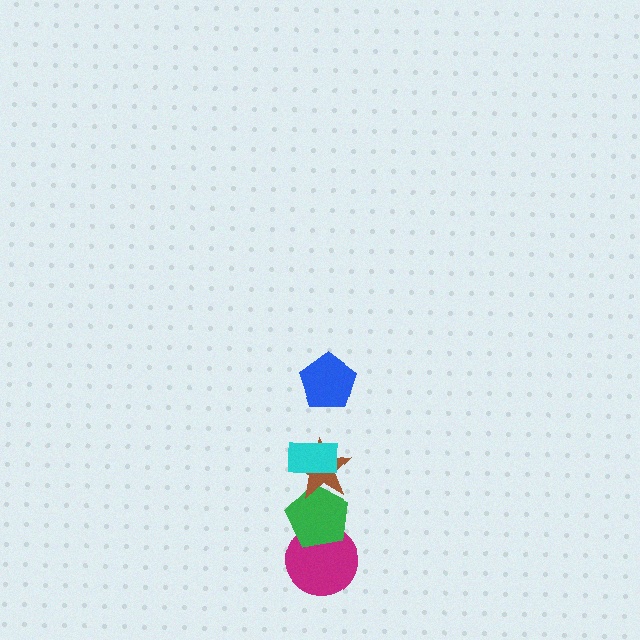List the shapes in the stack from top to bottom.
From top to bottom: the blue pentagon, the cyan rectangle, the brown star, the green pentagon, the magenta circle.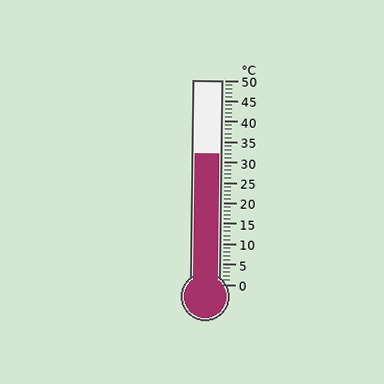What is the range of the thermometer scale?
The thermometer scale ranges from 0°C to 50°C.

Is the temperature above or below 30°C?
The temperature is above 30°C.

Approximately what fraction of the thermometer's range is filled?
The thermometer is filled to approximately 65% of its range.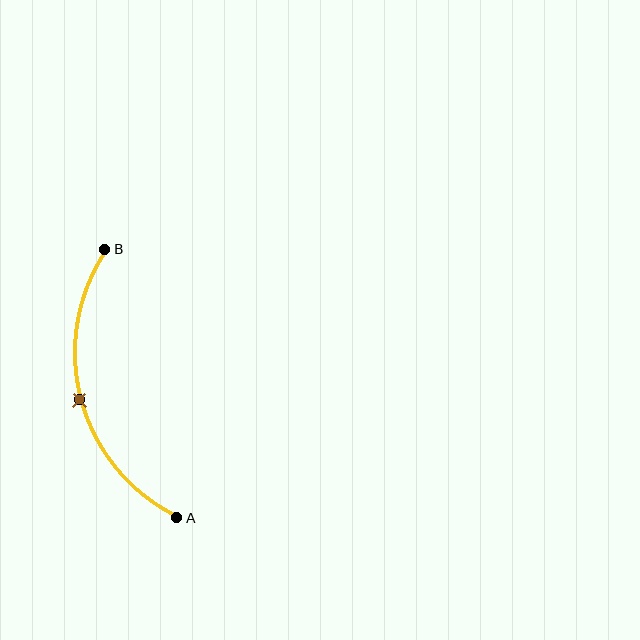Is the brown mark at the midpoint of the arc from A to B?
Yes. The brown mark lies on the arc at equal arc-length from both A and B — it is the arc midpoint.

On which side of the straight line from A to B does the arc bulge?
The arc bulges to the left of the straight line connecting A and B.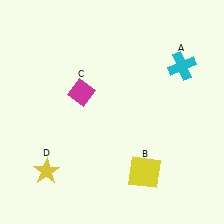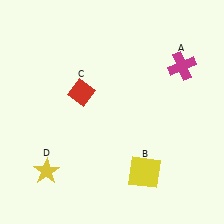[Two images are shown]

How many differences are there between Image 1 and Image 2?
There are 2 differences between the two images.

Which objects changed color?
A changed from cyan to magenta. C changed from magenta to red.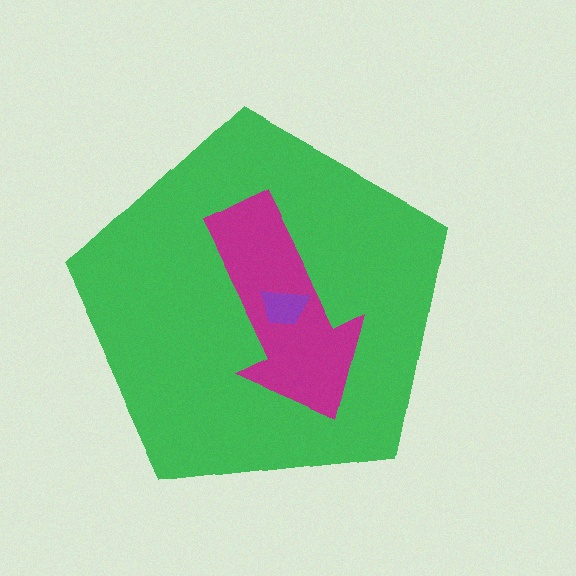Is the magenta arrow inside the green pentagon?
Yes.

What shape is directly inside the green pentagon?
The magenta arrow.